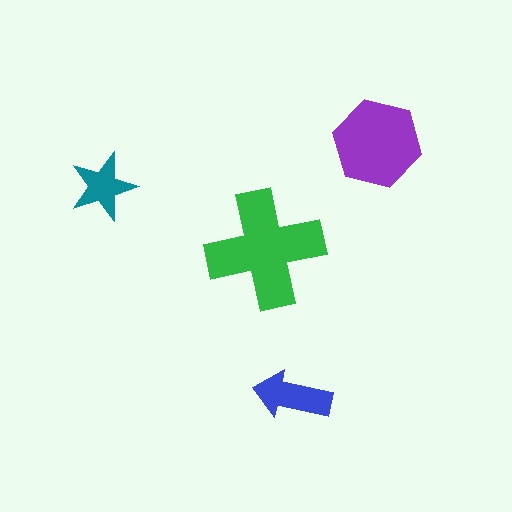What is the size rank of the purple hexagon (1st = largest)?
2nd.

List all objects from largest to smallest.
The green cross, the purple hexagon, the blue arrow, the teal star.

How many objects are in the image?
There are 4 objects in the image.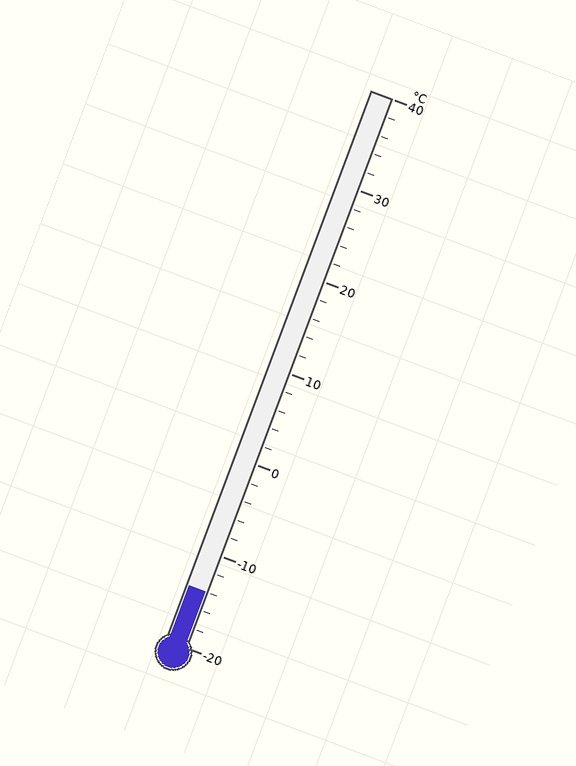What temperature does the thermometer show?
The thermometer shows approximately -14°C.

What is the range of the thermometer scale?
The thermometer scale ranges from -20°C to 40°C.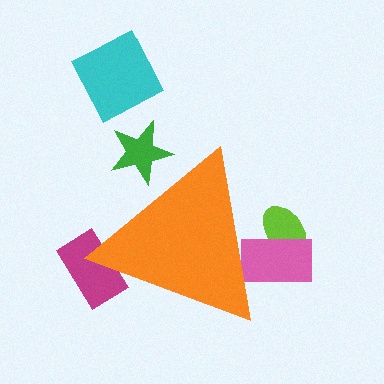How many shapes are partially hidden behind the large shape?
4 shapes are partially hidden.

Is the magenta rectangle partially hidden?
Yes, the magenta rectangle is partially hidden behind the orange triangle.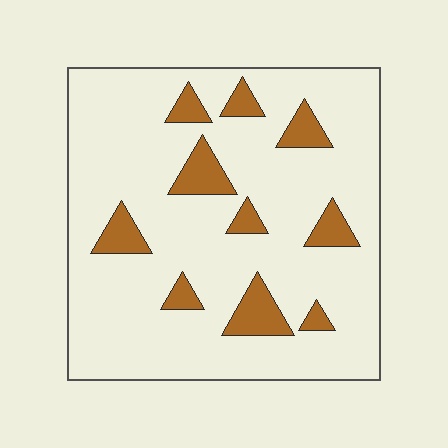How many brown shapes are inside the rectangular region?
10.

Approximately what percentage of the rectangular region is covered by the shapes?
Approximately 15%.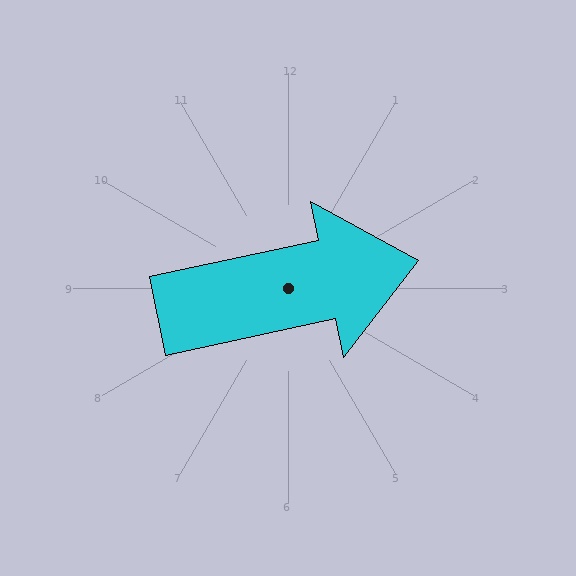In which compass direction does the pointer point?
East.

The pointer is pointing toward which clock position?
Roughly 3 o'clock.